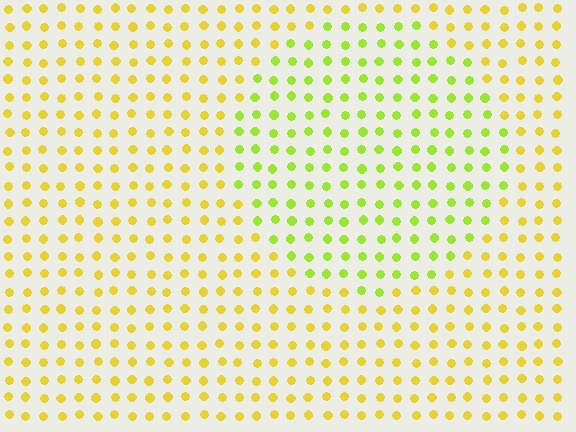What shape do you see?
I see a circle.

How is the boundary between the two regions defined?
The boundary is defined purely by a slight shift in hue (about 33 degrees). Spacing, size, and orientation are identical on both sides.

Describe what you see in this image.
The image is filled with small yellow elements in a uniform arrangement. A circle-shaped region is visible where the elements are tinted to a slightly different hue, forming a subtle color boundary.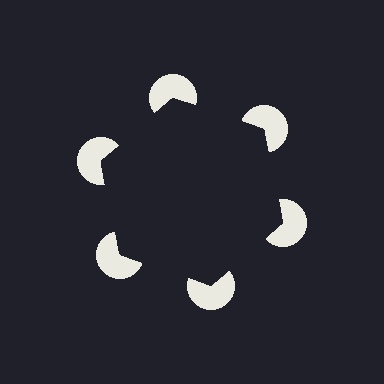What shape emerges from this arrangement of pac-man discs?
An illusory hexagon — its edges are inferred from the aligned wedge cuts in the pac-man discs, not physically drawn.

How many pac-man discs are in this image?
There are 6 — one at each vertex of the illusory hexagon.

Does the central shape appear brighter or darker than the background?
It typically appears slightly darker than the background, even though no actual brightness change is drawn.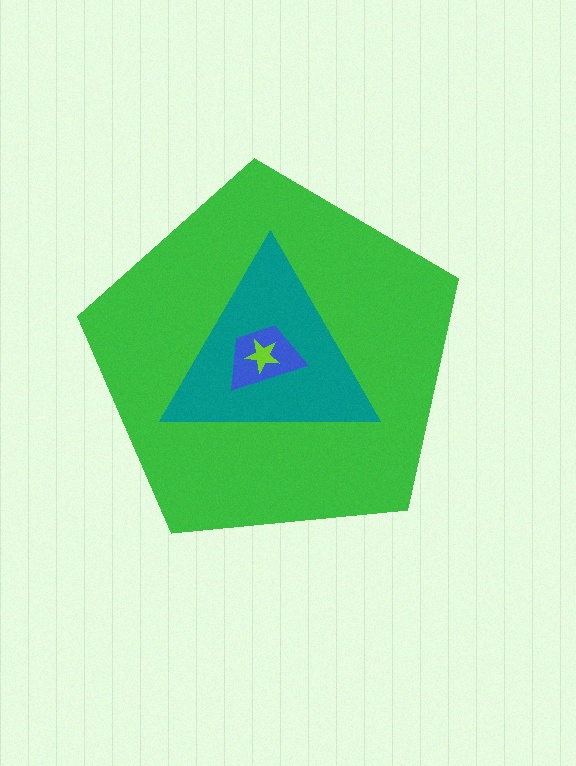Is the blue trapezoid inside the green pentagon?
Yes.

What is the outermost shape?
The green pentagon.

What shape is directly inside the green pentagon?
The teal triangle.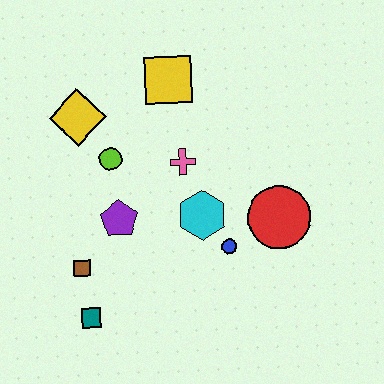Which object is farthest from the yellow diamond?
The red circle is farthest from the yellow diamond.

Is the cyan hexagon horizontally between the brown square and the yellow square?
No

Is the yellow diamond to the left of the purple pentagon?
Yes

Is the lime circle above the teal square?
Yes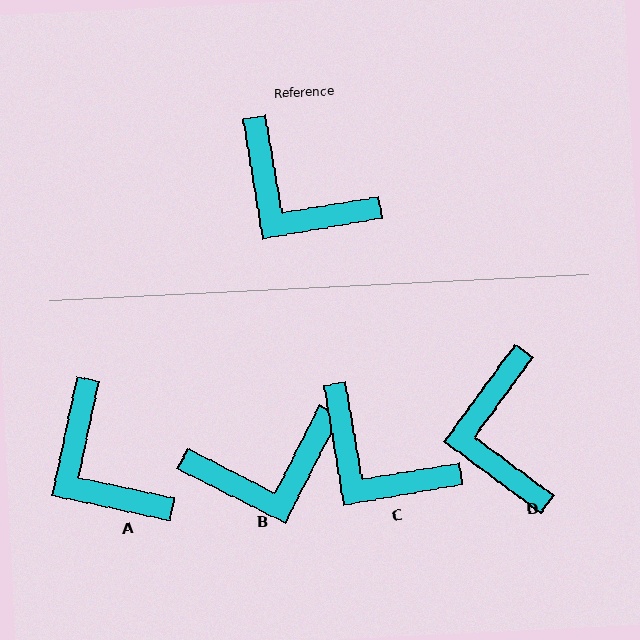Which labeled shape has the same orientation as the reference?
C.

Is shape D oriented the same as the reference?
No, it is off by about 46 degrees.